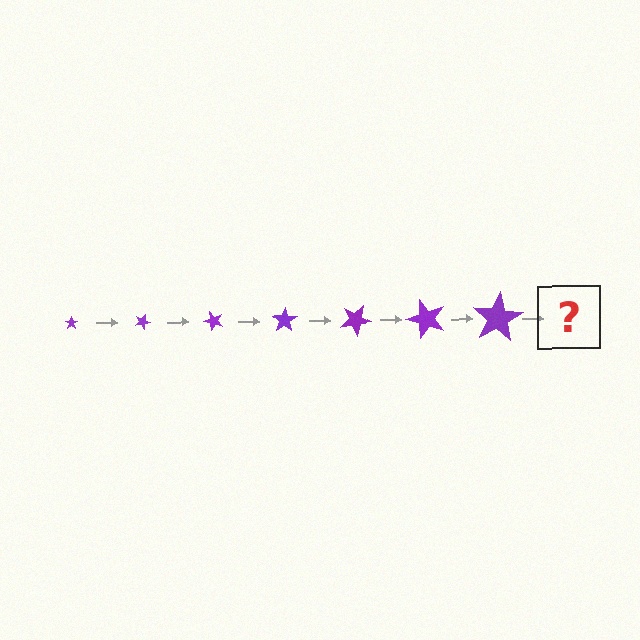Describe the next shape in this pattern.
It should be a star, larger than the previous one and rotated 175 degrees from the start.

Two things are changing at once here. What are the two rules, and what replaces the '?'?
The two rules are that the star grows larger each step and it rotates 25 degrees each step. The '?' should be a star, larger than the previous one and rotated 175 degrees from the start.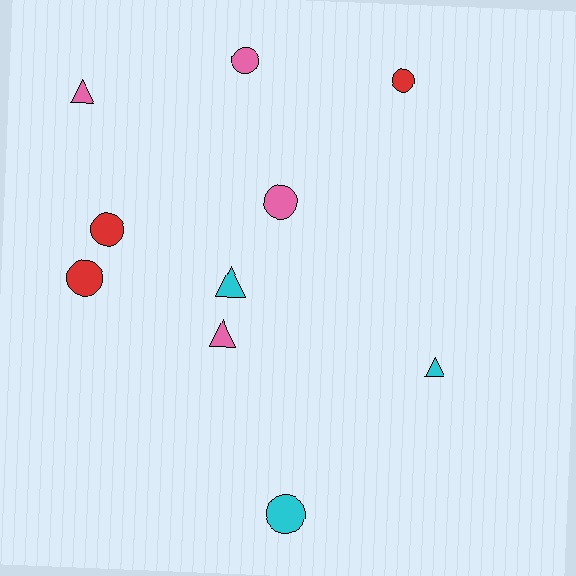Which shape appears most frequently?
Circle, with 6 objects.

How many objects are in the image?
There are 10 objects.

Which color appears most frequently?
Pink, with 4 objects.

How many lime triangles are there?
There are no lime triangles.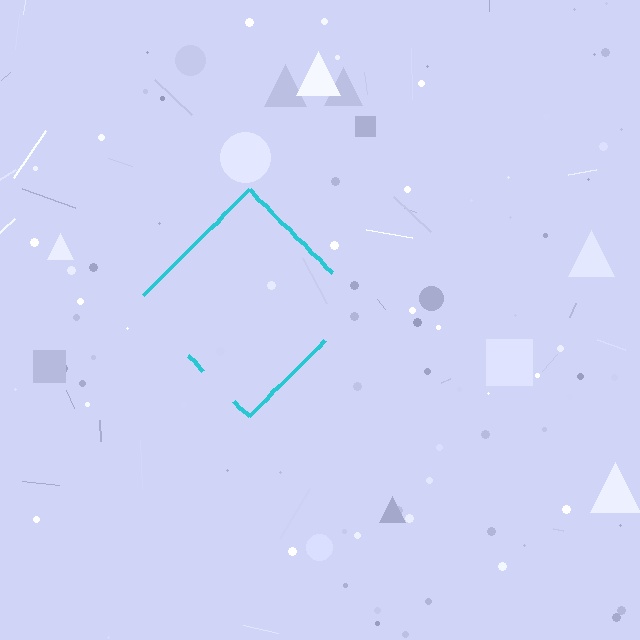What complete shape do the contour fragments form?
The contour fragments form a diamond.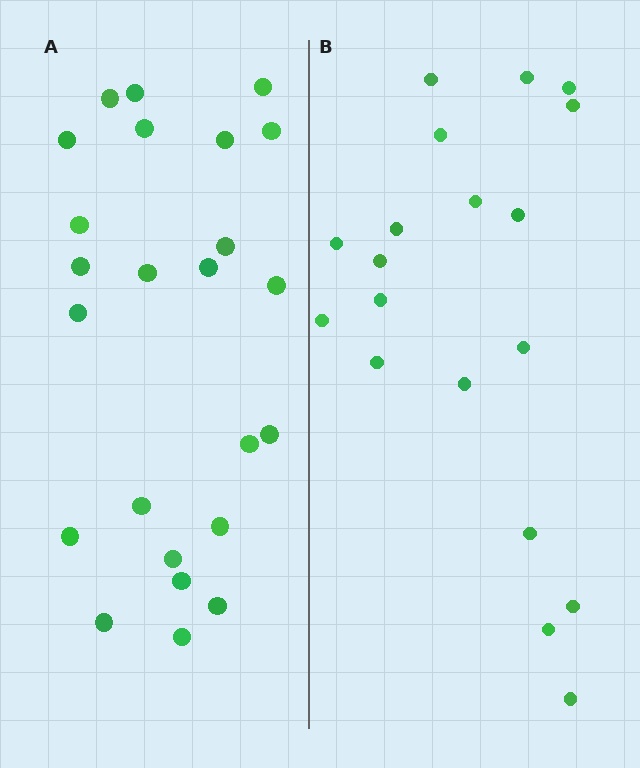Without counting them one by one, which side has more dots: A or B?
Region A (the left region) has more dots.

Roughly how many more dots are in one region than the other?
Region A has about 5 more dots than region B.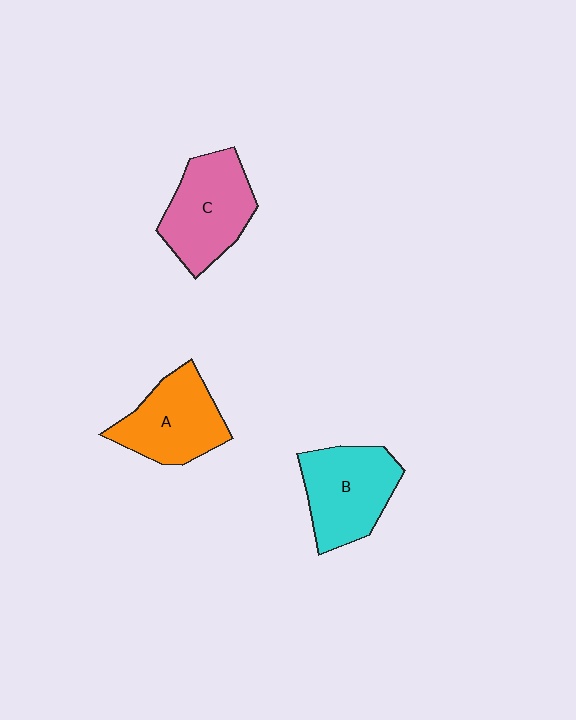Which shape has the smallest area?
Shape A (orange).